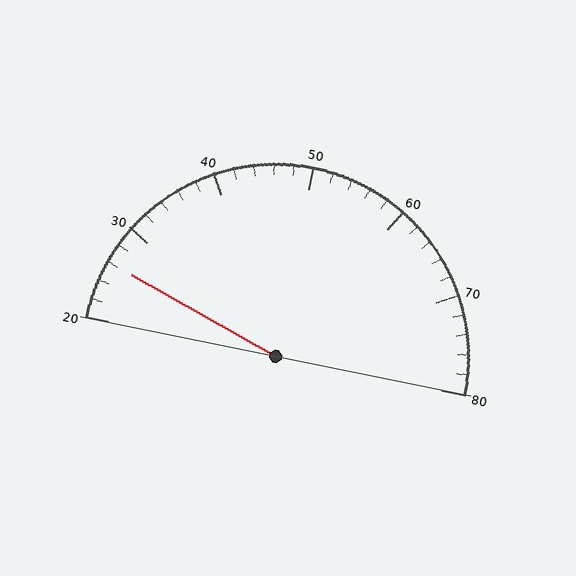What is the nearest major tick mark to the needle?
The nearest major tick mark is 30.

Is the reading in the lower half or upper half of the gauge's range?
The reading is in the lower half of the range (20 to 80).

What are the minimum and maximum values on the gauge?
The gauge ranges from 20 to 80.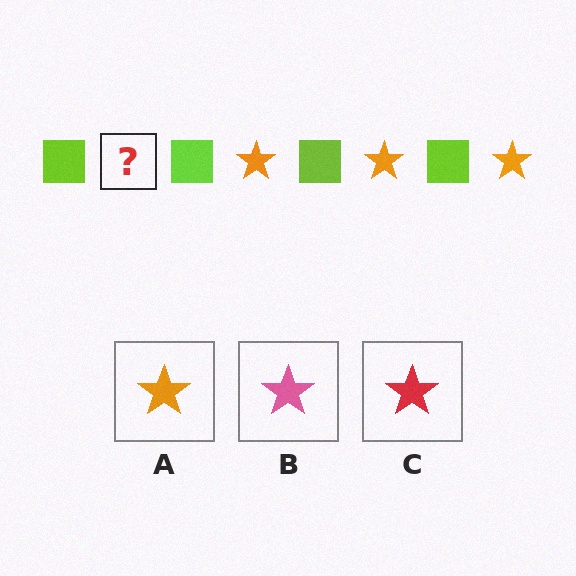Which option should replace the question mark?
Option A.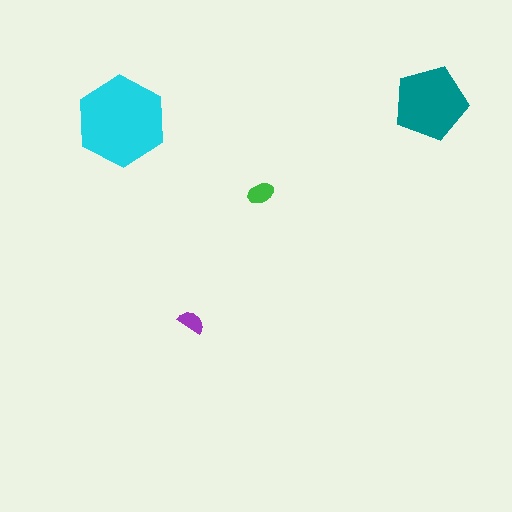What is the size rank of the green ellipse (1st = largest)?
3rd.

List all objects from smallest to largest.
The purple semicircle, the green ellipse, the teal pentagon, the cyan hexagon.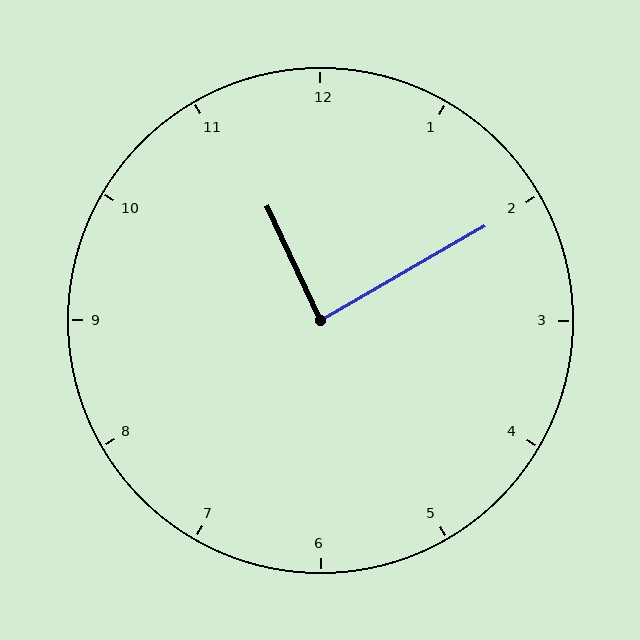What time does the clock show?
11:10.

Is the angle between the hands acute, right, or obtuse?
It is right.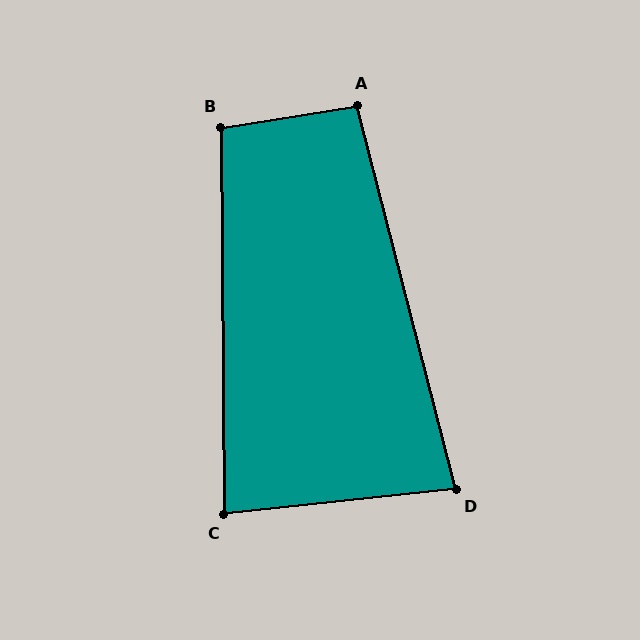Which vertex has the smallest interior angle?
D, at approximately 82 degrees.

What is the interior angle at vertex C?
Approximately 84 degrees (acute).